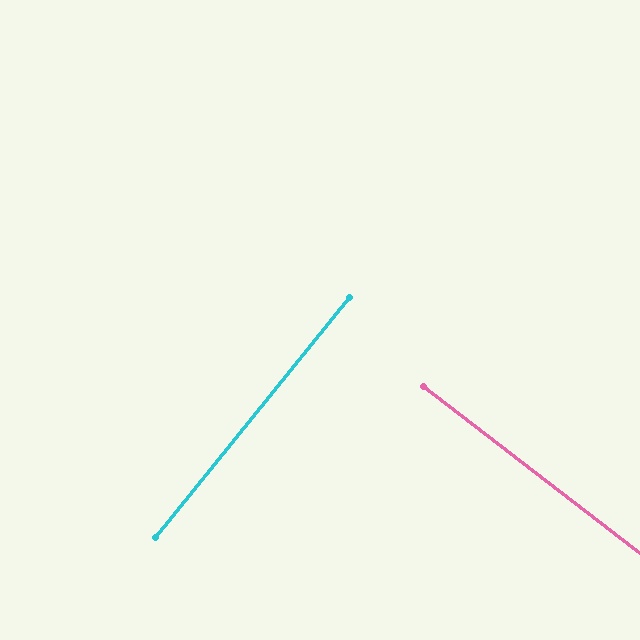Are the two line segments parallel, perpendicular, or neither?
Perpendicular — they meet at approximately 89°.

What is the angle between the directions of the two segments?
Approximately 89 degrees.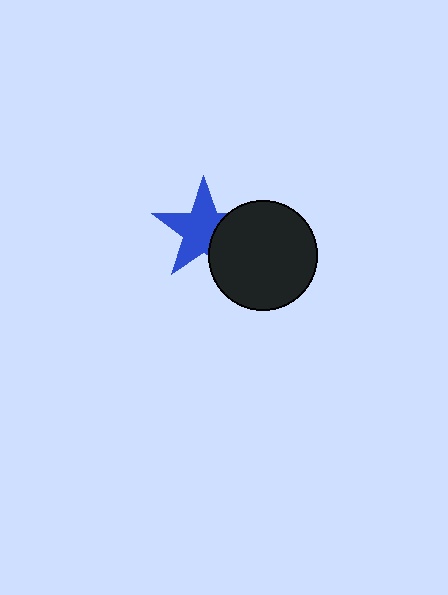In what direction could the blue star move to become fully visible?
The blue star could move left. That would shift it out from behind the black circle entirely.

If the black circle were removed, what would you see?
You would see the complete blue star.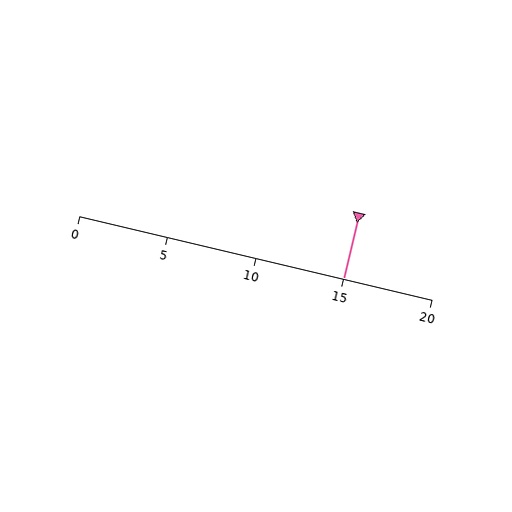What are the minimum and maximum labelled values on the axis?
The axis runs from 0 to 20.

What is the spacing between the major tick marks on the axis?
The major ticks are spaced 5 apart.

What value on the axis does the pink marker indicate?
The marker indicates approximately 15.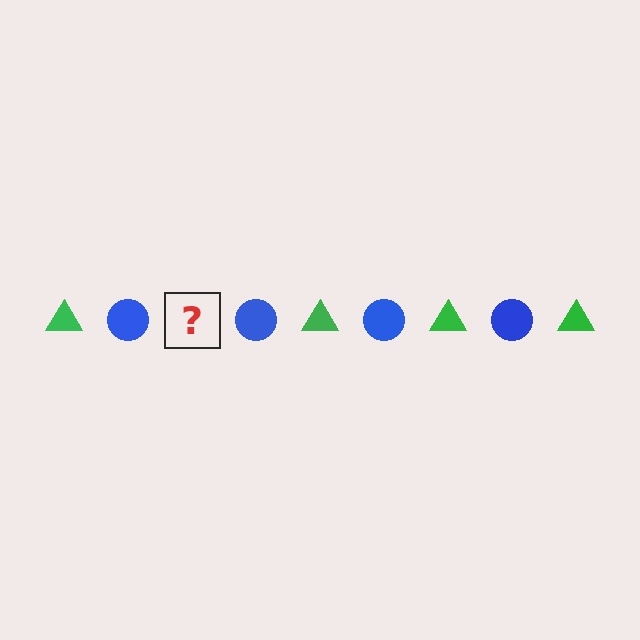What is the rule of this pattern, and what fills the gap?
The rule is that the pattern alternates between green triangle and blue circle. The gap should be filled with a green triangle.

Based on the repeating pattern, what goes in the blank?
The blank should be a green triangle.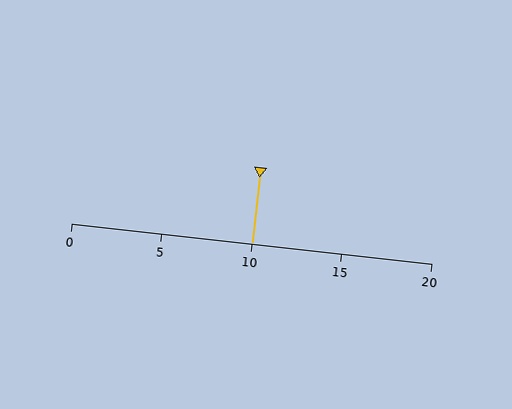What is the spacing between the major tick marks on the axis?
The major ticks are spaced 5 apart.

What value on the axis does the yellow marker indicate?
The marker indicates approximately 10.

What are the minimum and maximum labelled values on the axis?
The axis runs from 0 to 20.